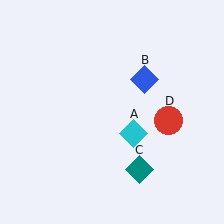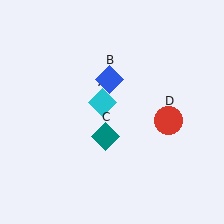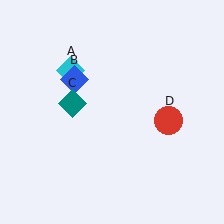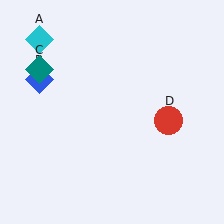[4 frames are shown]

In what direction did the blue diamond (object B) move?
The blue diamond (object B) moved left.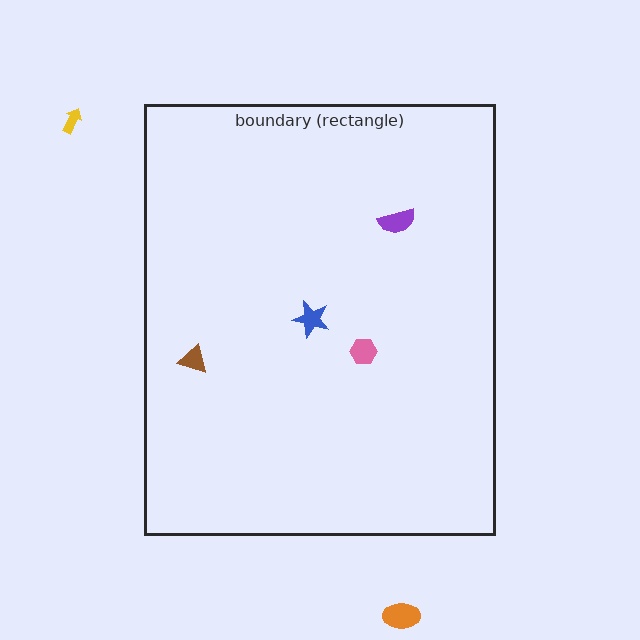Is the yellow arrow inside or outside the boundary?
Outside.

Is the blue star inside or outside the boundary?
Inside.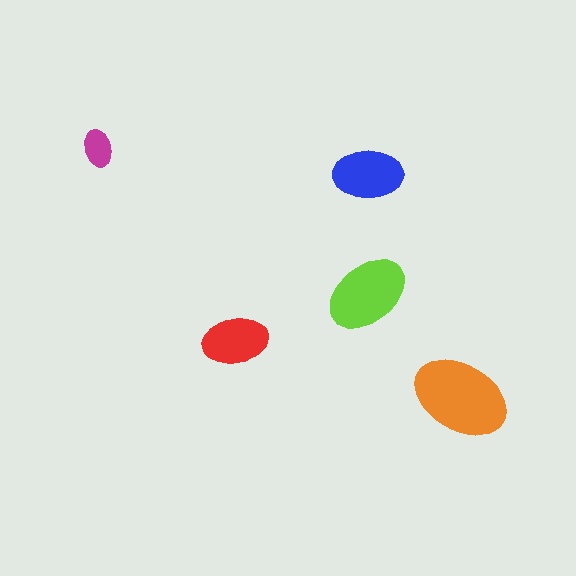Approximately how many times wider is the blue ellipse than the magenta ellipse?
About 2 times wider.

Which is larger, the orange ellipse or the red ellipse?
The orange one.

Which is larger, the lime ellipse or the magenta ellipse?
The lime one.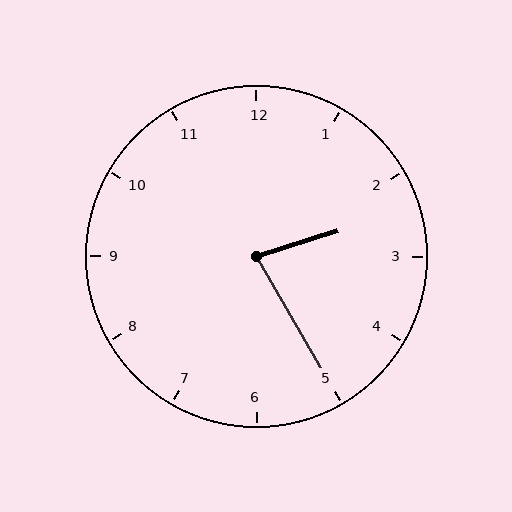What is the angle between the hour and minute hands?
Approximately 78 degrees.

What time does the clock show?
2:25.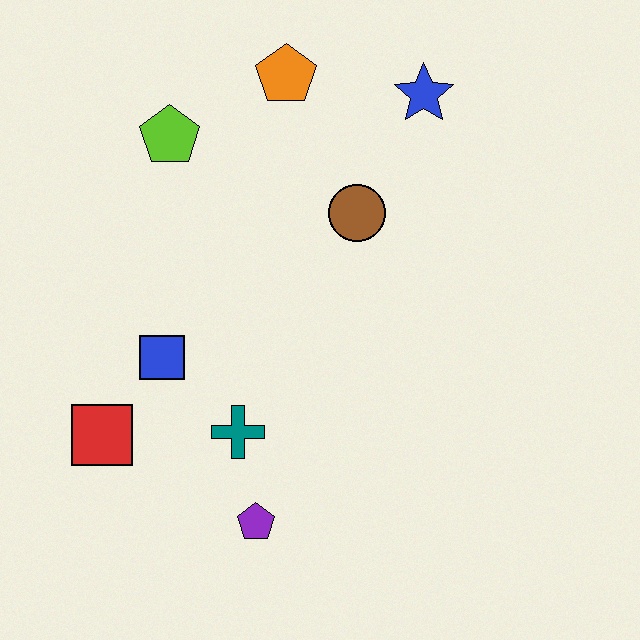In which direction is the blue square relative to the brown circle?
The blue square is to the left of the brown circle.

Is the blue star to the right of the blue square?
Yes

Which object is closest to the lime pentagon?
The orange pentagon is closest to the lime pentagon.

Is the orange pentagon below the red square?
No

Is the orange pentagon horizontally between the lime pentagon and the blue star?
Yes